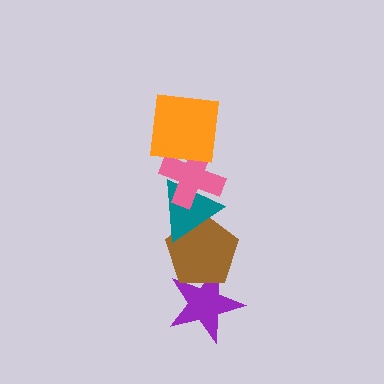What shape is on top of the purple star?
The brown pentagon is on top of the purple star.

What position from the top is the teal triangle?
The teal triangle is 3rd from the top.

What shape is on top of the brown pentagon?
The teal triangle is on top of the brown pentagon.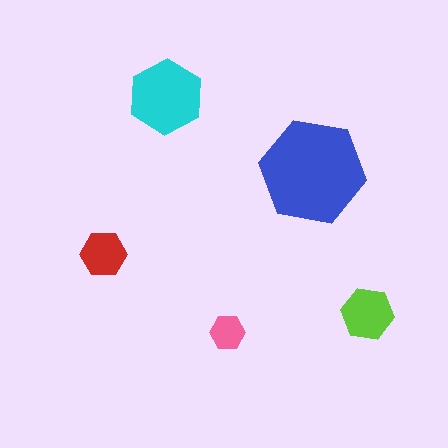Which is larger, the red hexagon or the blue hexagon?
The blue one.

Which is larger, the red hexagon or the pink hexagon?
The red one.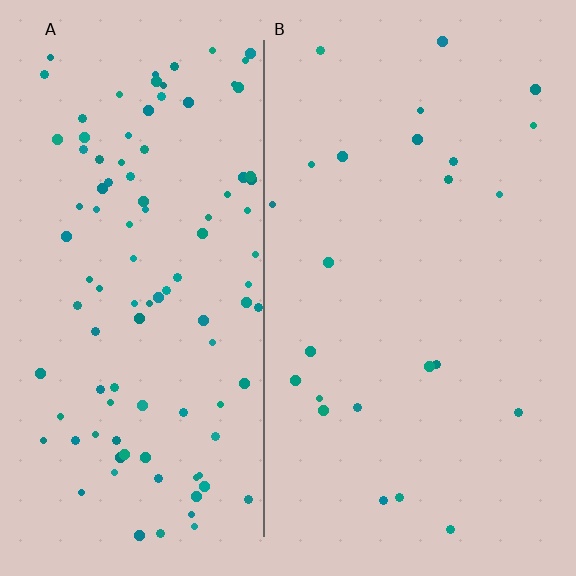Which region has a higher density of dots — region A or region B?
A (the left).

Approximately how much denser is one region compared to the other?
Approximately 4.3× — region A over region B.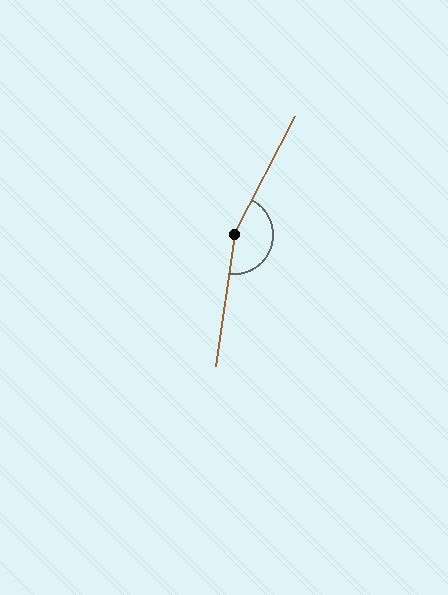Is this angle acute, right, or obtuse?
It is obtuse.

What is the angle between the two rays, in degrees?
Approximately 161 degrees.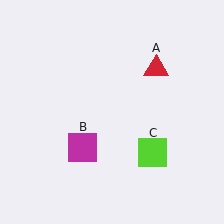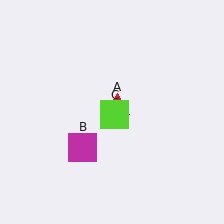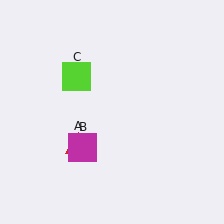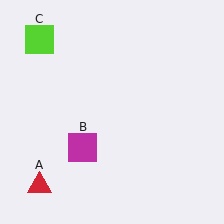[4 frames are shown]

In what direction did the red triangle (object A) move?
The red triangle (object A) moved down and to the left.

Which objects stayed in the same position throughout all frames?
Magenta square (object B) remained stationary.